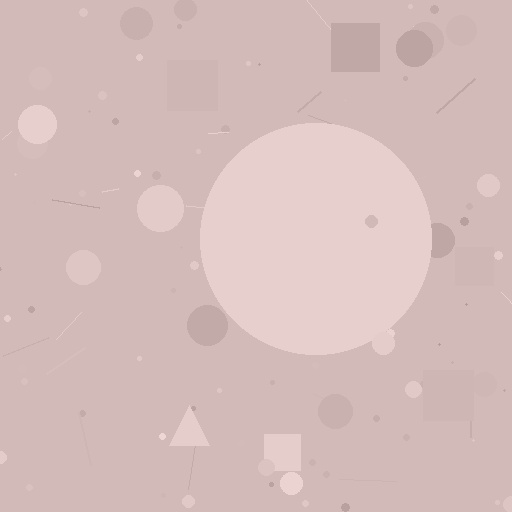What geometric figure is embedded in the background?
A circle is embedded in the background.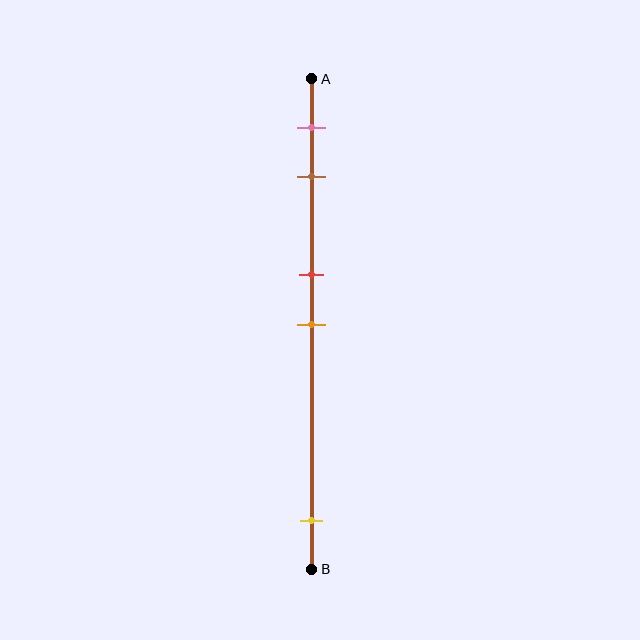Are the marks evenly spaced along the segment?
No, the marks are not evenly spaced.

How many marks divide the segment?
There are 5 marks dividing the segment.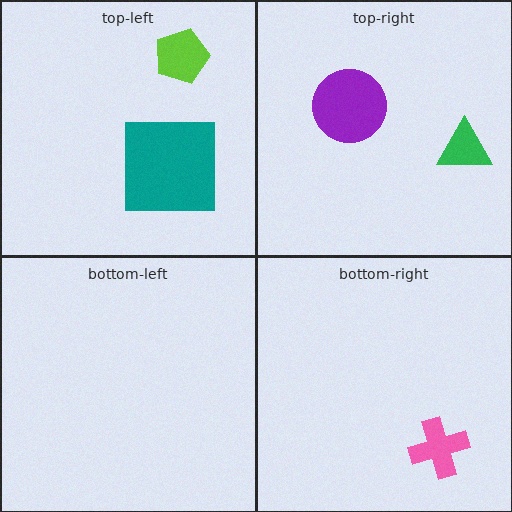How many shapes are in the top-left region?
2.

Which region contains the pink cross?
The bottom-right region.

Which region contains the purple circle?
The top-right region.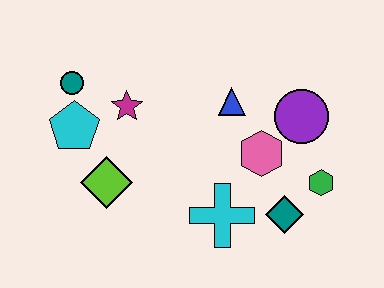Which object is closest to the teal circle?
The cyan pentagon is closest to the teal circle.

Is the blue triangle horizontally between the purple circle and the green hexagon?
No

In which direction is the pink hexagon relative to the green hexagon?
The pink hexagon is to the left of the green hexagon.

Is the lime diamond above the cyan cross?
Yes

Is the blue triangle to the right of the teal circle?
Yes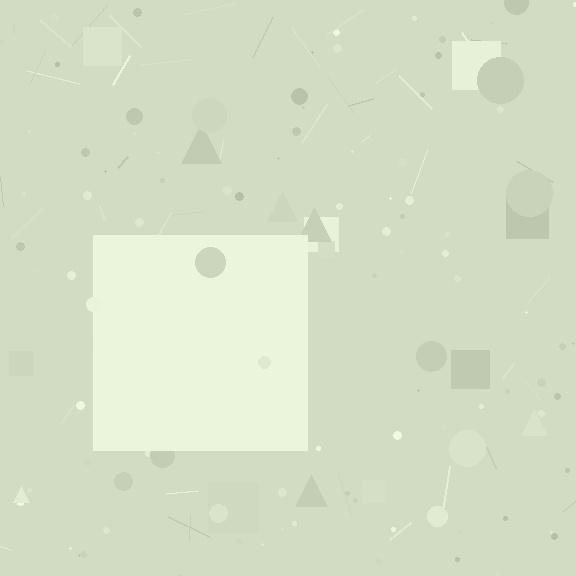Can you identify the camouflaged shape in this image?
The camouflaged shape is a square.